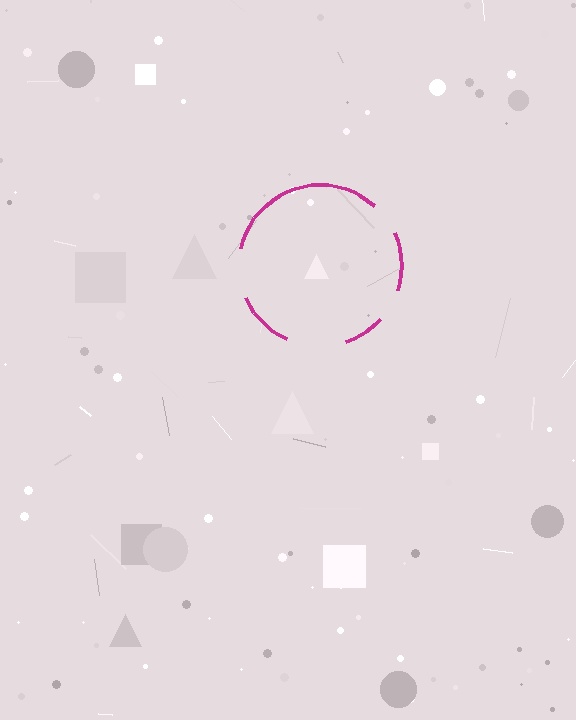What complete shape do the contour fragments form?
The contour fragments form a circle.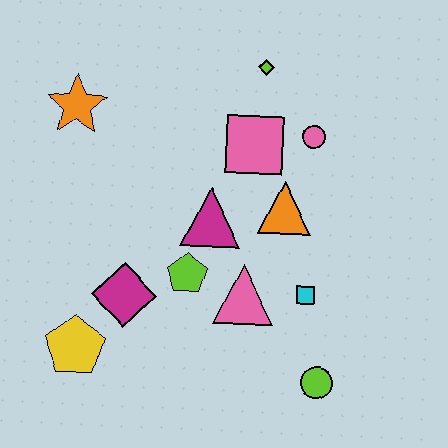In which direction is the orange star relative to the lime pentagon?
The orange star is above the lime pentagon.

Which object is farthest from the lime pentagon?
The lime diamond is farthest from the lime pentagon.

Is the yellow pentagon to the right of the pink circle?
No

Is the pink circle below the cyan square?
No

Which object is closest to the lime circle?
The cyan square is closest to the lime circle.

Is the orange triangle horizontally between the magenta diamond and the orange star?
No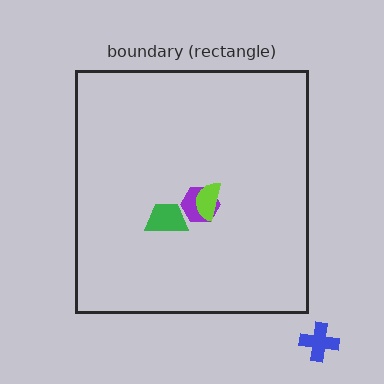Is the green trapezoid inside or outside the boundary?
Inside.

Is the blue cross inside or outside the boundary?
Outside.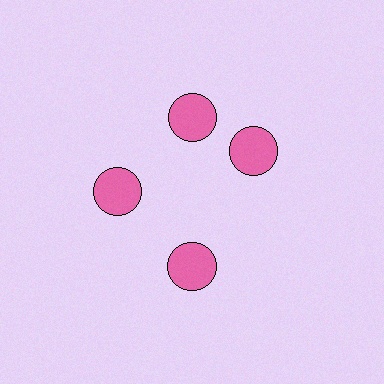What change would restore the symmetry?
The symmetry would be restored by rotating it back into even spacing with its neighbors so that all 4 circles sit at equal angles and equal distance from the center.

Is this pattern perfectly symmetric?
No. The 4 pink circles are arranged in a ring, but one element near the 3 o'clock position is rotated out of alignment along the ring, breaking the 4-fold rotational symmetry.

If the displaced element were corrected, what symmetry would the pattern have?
It would have 4-fold rotational symmetry — the pattern would map onto itself every 90 degrees.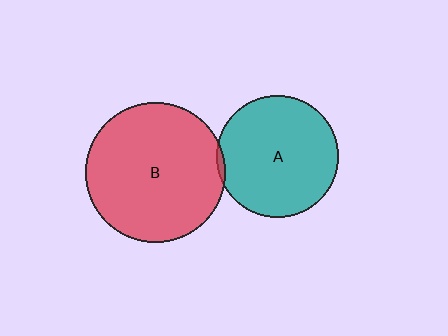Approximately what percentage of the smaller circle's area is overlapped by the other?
Approximately 5%.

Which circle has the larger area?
Circle B (red).